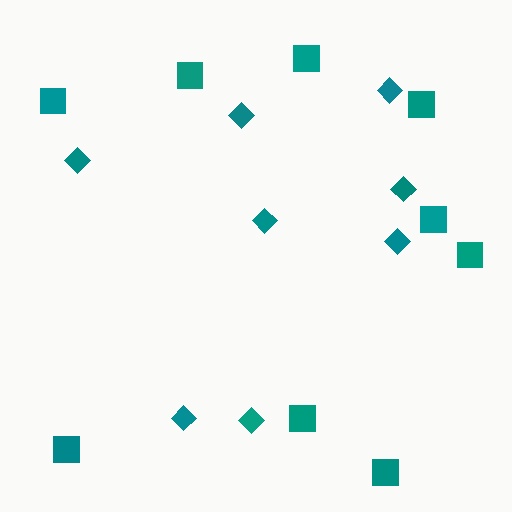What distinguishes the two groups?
There are 2 groups: one group of squares (9) and one group of diamonds (8).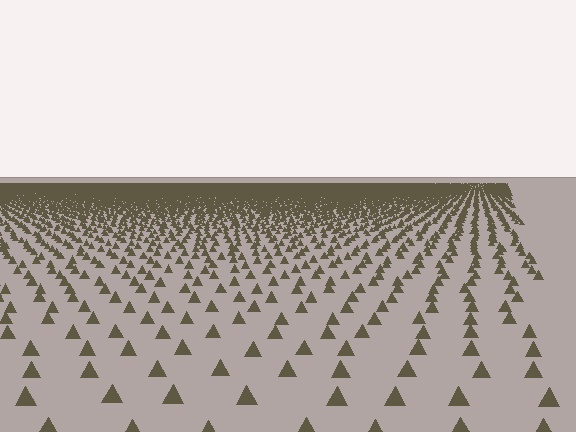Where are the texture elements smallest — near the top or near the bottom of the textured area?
Near the top.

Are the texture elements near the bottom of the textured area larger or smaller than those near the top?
Larger. Near the bottom, elements are closer to the viewer and appear at a bigger on-screen size.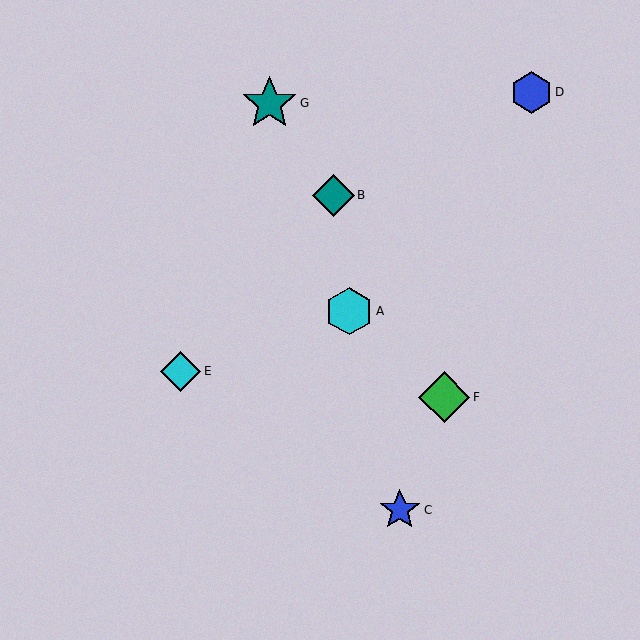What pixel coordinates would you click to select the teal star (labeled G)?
Click at (270, 103) to select the teal star G.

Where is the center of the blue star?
The center of the blue star is at (400, 510).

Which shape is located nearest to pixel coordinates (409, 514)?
The blue star (labeled C) at (400, 510) is nearest to that location.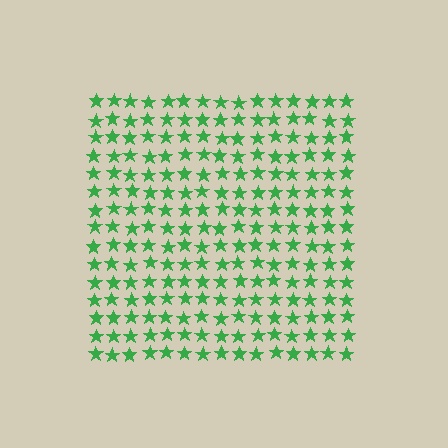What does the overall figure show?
The overall figure shows a square.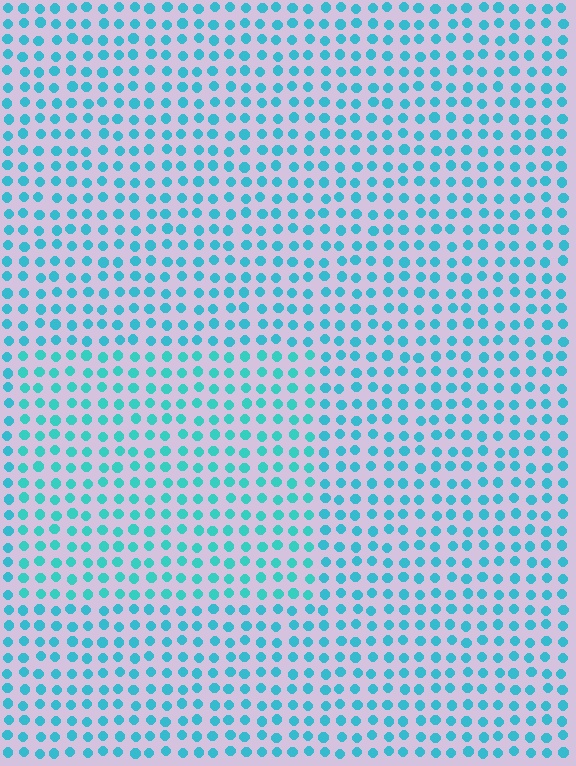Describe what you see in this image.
The image is filled with small cyan elements in a uniform arrangement. A rectangle-shaped region is visible where the elements are tinted to a slightly different hue, forming a subtle color boundary.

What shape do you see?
I see a rectangle.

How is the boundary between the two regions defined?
The boundary is defined purely by a slight shift in hue (about 14 degrees). Spacing, size, and orientation are identical on both sides.